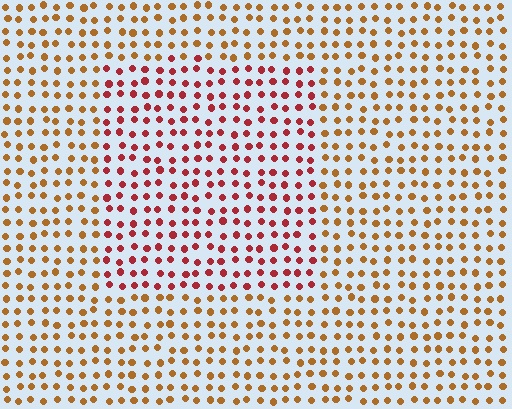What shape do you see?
I see a rectangle.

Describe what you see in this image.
The image is filled with small brown elements in a uniform arrangement. A rectangle-shaped region is visible where the elements are tinted to a slightly different hue, forming a subtle color boundary.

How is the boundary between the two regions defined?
The boundary is defined purely by a slight shift in hue (about 38 degrees). Spacing, size, and orientation are identical on both sides.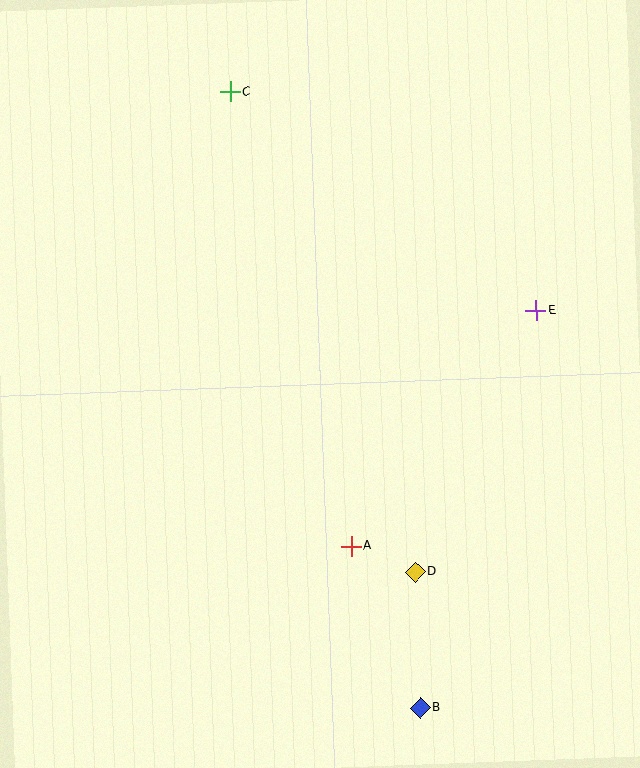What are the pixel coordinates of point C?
Point C is at (230, 92).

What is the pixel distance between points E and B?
The distance between E and B is 414 pixels.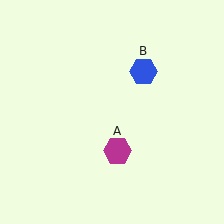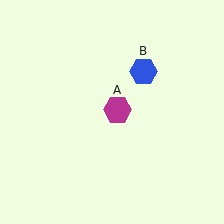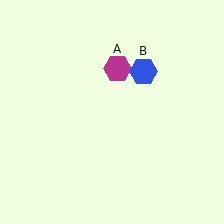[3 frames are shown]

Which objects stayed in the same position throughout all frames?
Blue hexagon (object B) remained stationary.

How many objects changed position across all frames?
1 object changed position: magenta hexagon (object A).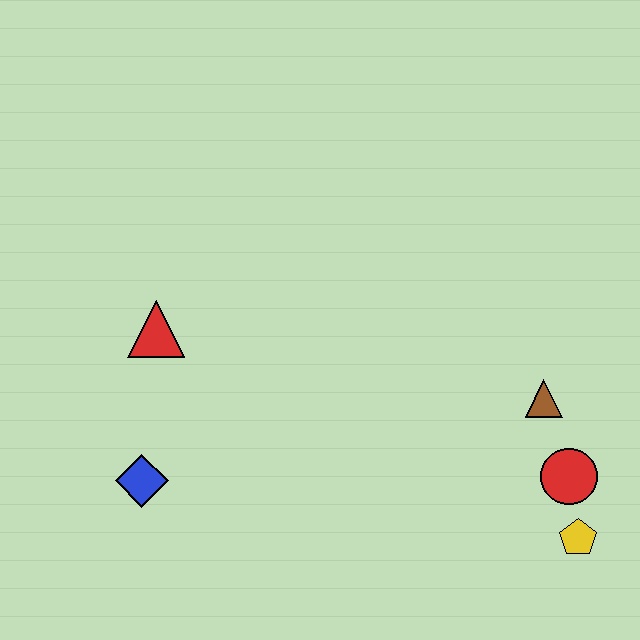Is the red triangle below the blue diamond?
No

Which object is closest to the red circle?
The yellow pentagon is closest to the red circle.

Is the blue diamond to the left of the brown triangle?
Yes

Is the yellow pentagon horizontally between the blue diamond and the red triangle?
No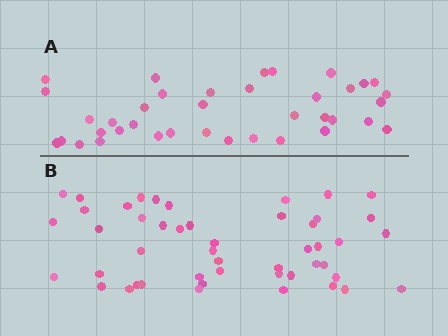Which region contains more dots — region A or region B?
Region B (the bottom region) has more dots.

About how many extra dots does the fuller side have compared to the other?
Region B has roughly 10 or so more dots than region A.